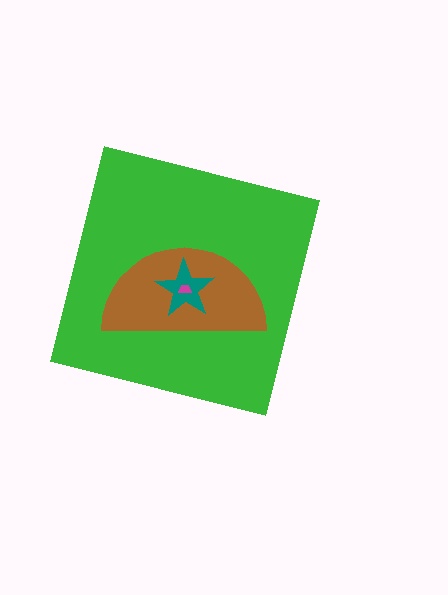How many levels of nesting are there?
4.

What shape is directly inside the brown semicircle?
The teal star.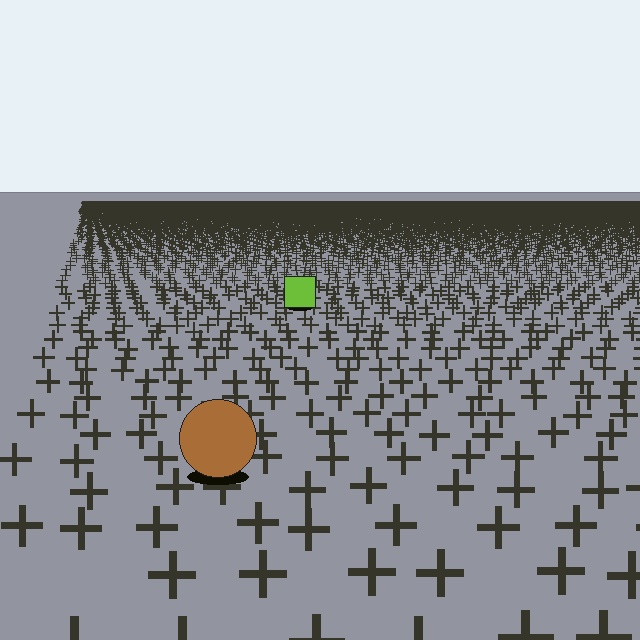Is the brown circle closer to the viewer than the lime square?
Yes. The brown circle is closer — you can tell from the texture gradient: the ground texture is coarser near it.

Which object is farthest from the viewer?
The lime square is farthest from the viewer. It appears smaller and the ground texture around it is denser.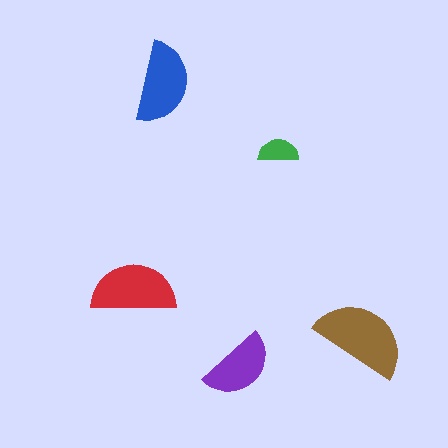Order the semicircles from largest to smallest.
the brown one, the red one, the blue one, the purple one, the green one.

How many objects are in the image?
There are 5 objects in the image.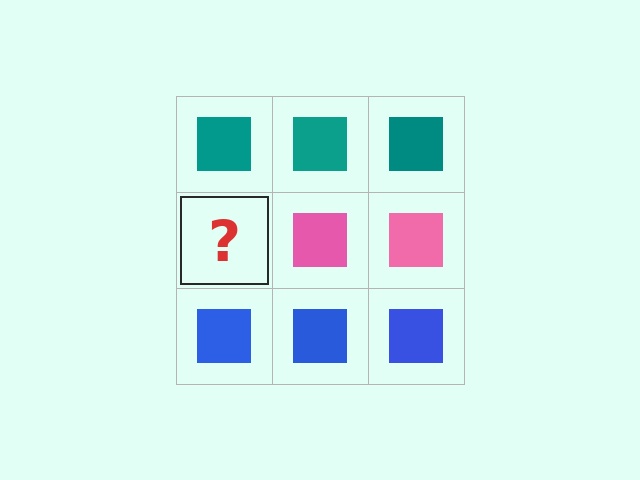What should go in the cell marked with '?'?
The missing cell should contain a pink square.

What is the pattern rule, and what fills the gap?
The rule is that each row has a consistent color. The gap should be filled with a pink square.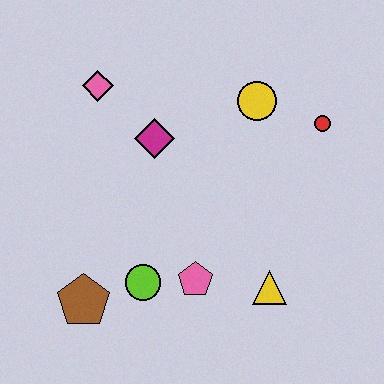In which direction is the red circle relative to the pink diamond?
The red circle is to the right of the pink diamond.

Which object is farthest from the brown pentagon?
The red circle is farthest from the brown pentagon.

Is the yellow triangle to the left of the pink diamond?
No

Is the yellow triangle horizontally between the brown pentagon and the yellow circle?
No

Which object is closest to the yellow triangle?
The pink pentagon is closest to the yellow triangle.